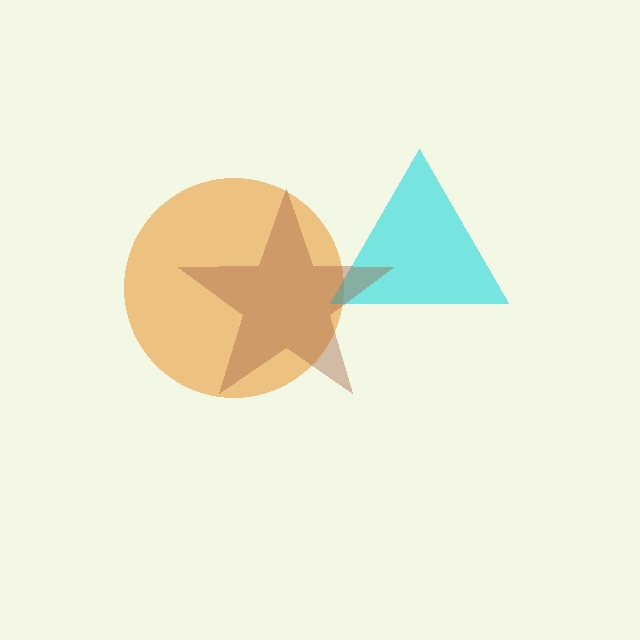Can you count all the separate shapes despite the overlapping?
Yes, there are 3 separate shapes.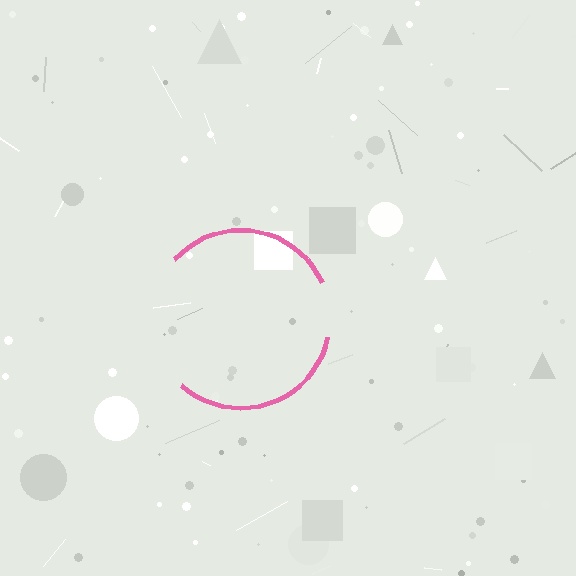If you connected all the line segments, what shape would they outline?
They would outline a circle.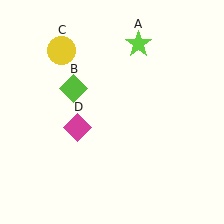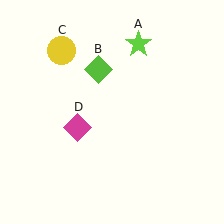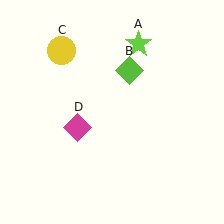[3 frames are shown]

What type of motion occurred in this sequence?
The lime diamond (object B) rotated clockwise around the center of the scene.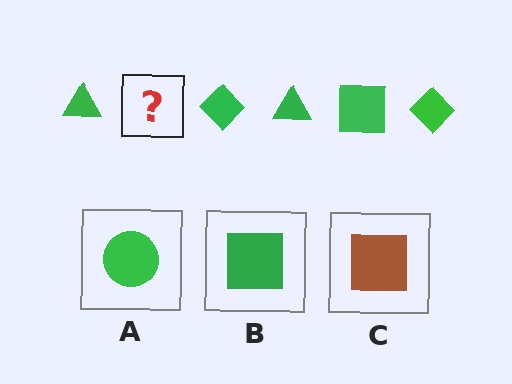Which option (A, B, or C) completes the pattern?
B.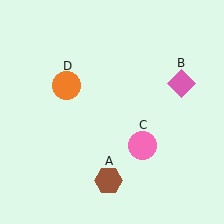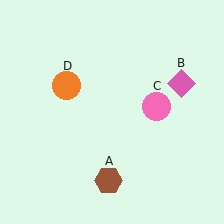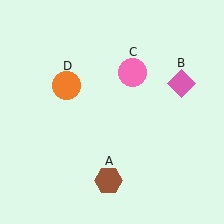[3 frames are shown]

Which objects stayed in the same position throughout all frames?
Brown hexagon (object A) and pink diamond (object B) and orange circle (object D) remained stationary.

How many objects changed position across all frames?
1 object changed position: pink circle (object C).